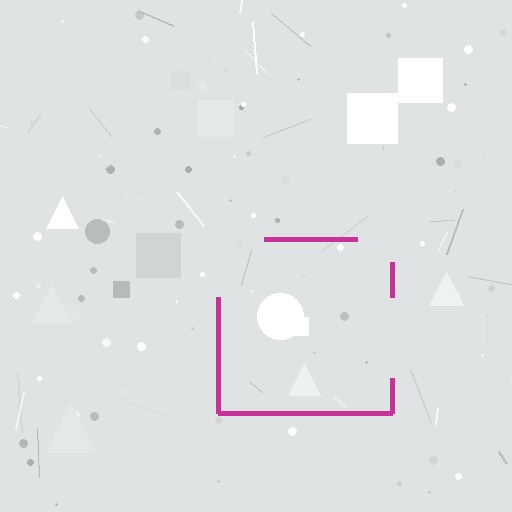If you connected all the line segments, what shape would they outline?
They would outline a square.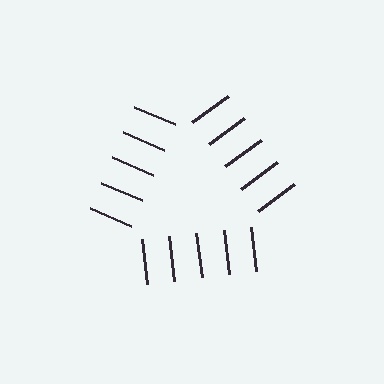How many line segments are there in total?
15 — 5 along each of the 3 edges.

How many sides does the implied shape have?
3 sides — the line-ends trace a triangle.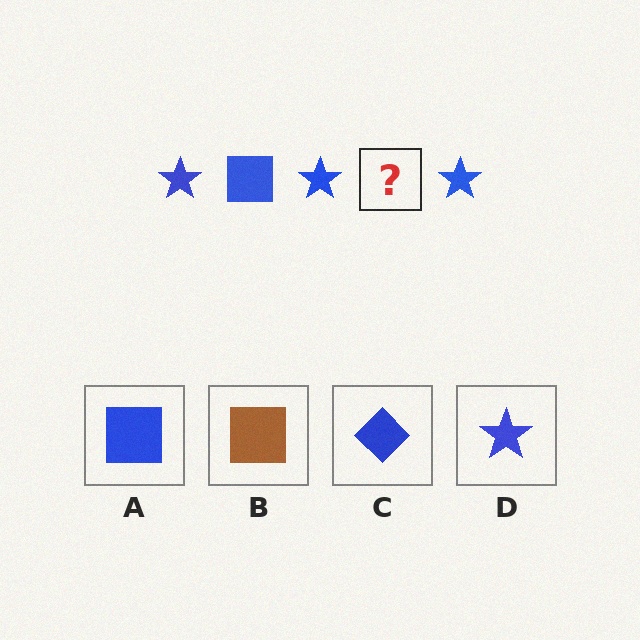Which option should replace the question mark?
Option A.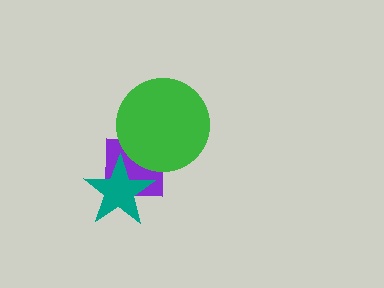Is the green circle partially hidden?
No, no other shape covers it.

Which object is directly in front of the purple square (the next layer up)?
The teal star is directly in front of the purple square.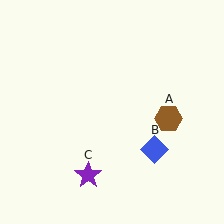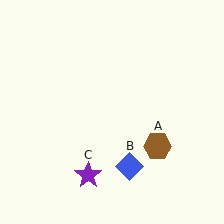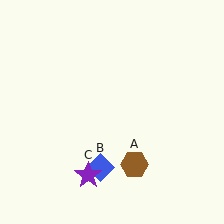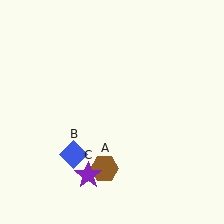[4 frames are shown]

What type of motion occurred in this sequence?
The brown hexagon (object A), blue diamond (object B) rotated clockwise around the center of the scene.